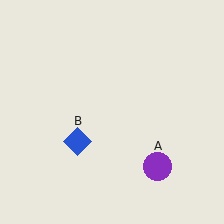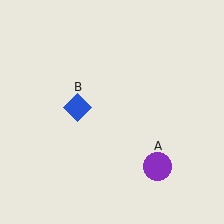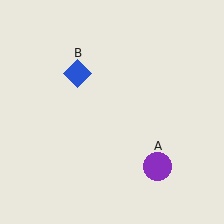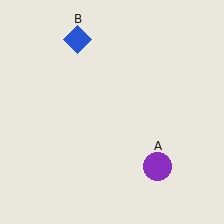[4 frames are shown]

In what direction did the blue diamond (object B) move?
The blue diamond (object B) moved up.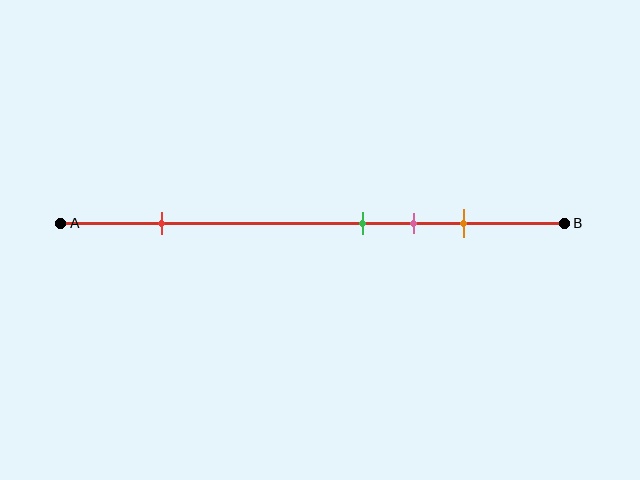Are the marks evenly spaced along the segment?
No, the marks are not evenly spaced.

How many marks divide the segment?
There are 4 marks dividing the segment.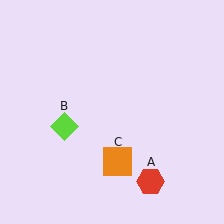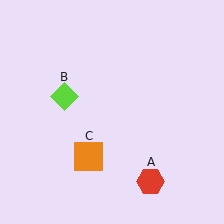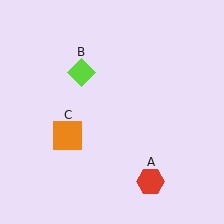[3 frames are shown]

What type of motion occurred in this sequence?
The lime diamond (object B), orange square (object C) rotated clockwise around the center of the scene.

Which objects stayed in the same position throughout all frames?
Red hexagon (object A) remained stationary.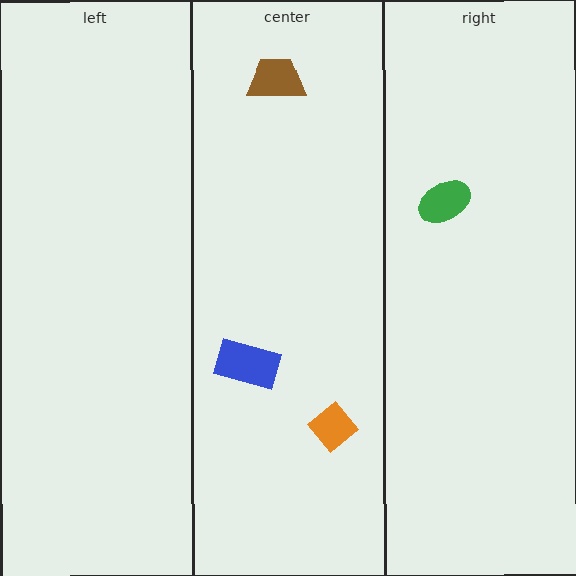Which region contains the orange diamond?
The center region.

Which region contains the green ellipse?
The right region.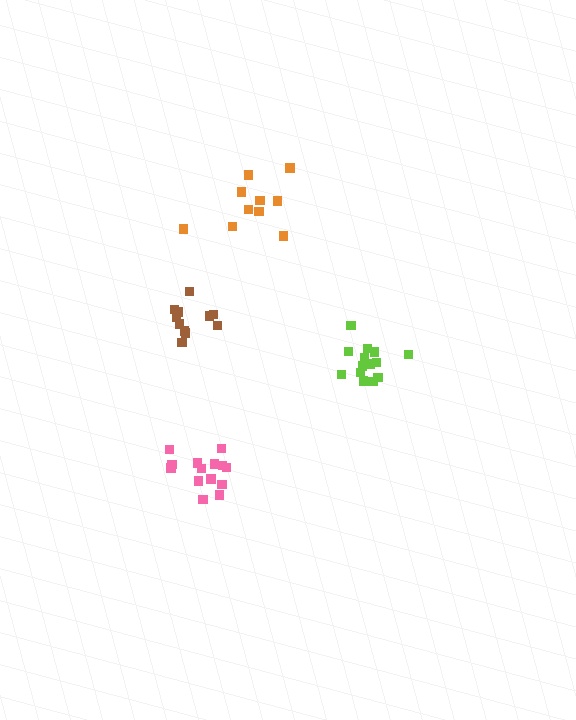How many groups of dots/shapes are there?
There are 4 groups.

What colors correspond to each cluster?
The clusters are colored: pink, brown, lime, orange.